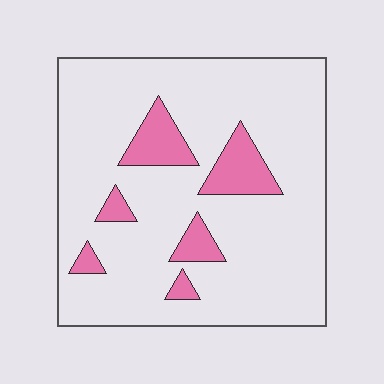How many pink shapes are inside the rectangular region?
6.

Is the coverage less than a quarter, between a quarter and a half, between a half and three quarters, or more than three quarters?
Less than a quarter.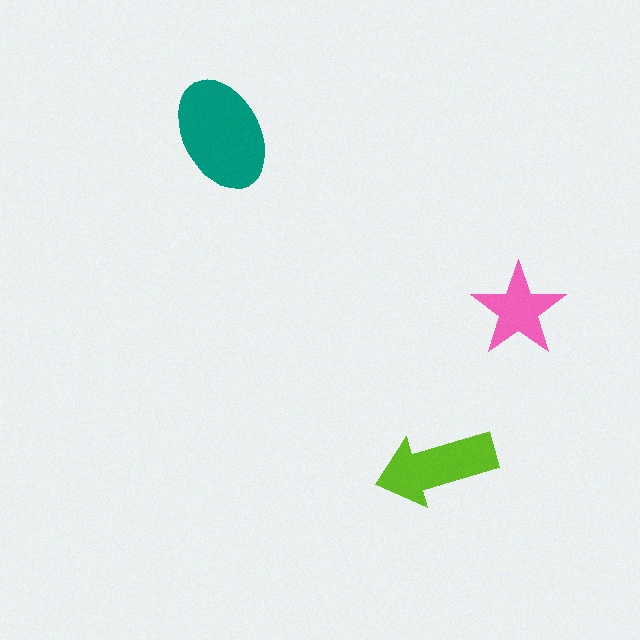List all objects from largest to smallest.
The teal ellipse, the lime arrow, the pink star.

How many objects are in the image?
There are 3 objects in the image.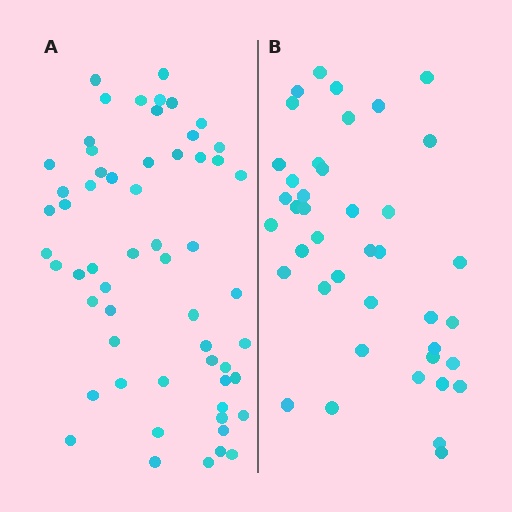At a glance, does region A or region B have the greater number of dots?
Region A (the left region) has more dots.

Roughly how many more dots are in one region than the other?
Region A has approximately 15 more dots than region B.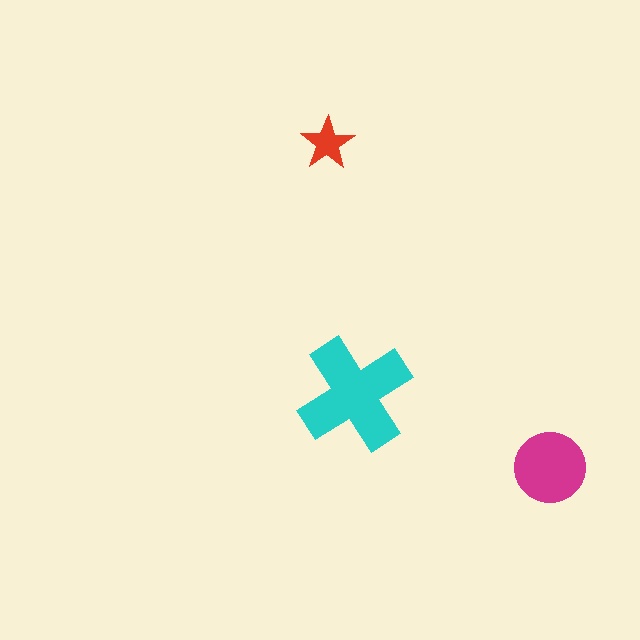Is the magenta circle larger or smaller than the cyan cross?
Smaller.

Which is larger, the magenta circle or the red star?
The magenta circle.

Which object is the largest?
The cyan cross.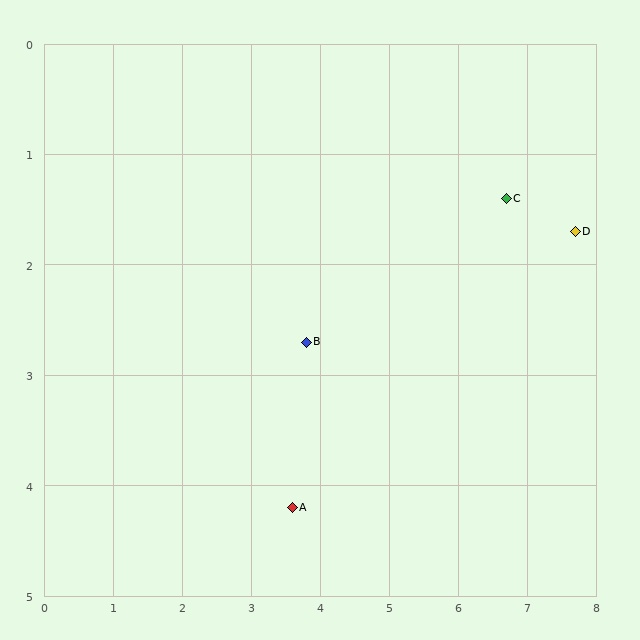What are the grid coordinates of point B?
Point B is at approximately (3.8, 2.7).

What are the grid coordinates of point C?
Point C is at approximately (6.7, 1.4).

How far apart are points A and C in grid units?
Points A and C are about 4.2 grid units apart.